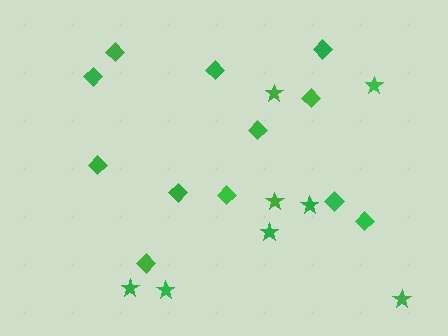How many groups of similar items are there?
There are 2 groups: one group of diamonds (12) and one group of stars (8).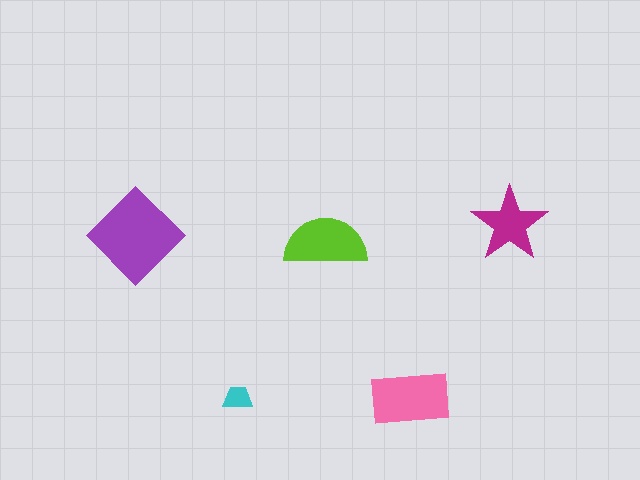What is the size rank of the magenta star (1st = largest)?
4th.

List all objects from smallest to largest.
The cyan trapezoid, the magenta star, the lime semicircle, the pink rectangle, the purple diamond.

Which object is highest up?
The magenta star is topmost.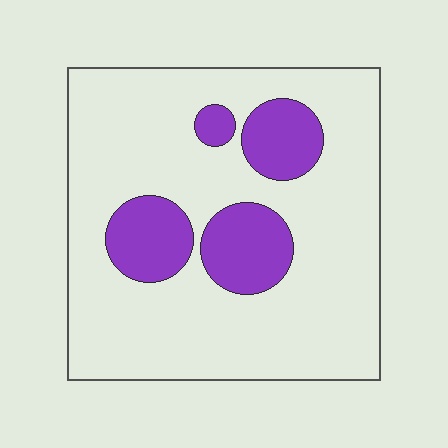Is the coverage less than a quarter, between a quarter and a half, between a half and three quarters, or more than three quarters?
Less than a quarter.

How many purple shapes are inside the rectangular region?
4.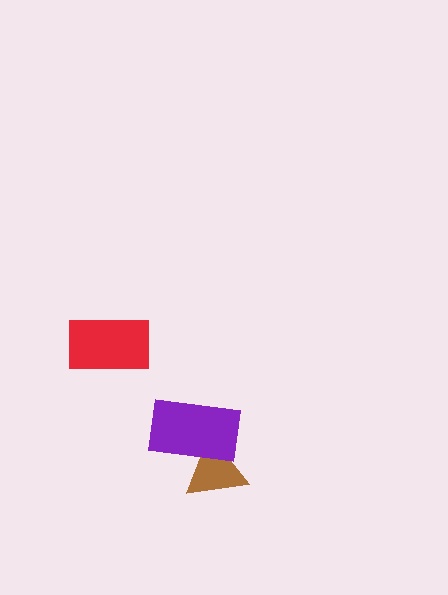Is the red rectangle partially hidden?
No, no other shape covers it.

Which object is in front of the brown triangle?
The purple rectangle is in front of the brown triangle.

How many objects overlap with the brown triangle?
1 object overlaps with the brown triangle.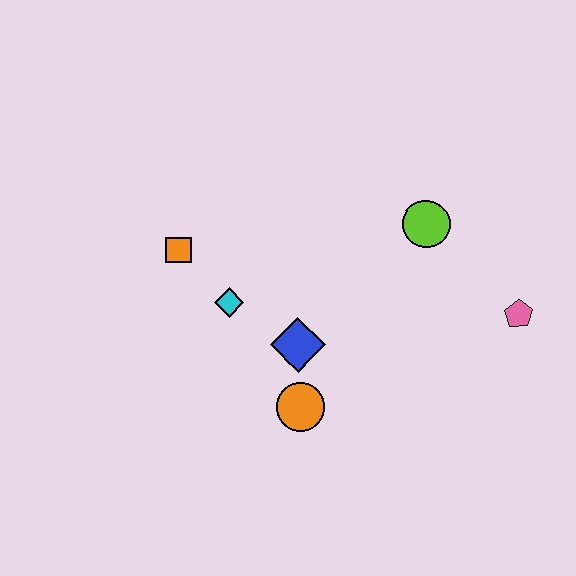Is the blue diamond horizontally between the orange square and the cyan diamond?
No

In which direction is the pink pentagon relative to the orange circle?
The pink pentagon is to the right of the orange circle.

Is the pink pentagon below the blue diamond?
No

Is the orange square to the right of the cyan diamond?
No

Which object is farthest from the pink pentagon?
The orange square is farthest from the pink pentagon.